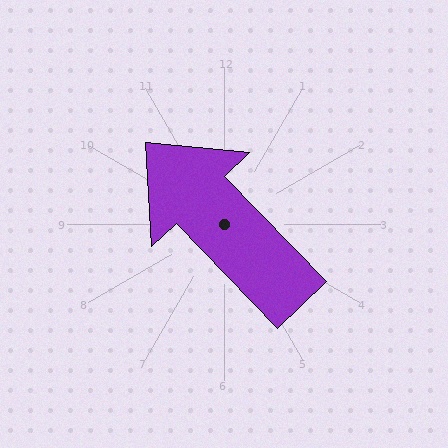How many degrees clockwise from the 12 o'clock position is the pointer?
Approximately 316 degrees.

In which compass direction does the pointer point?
Northwest.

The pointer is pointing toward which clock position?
Roughly 11 o'clock.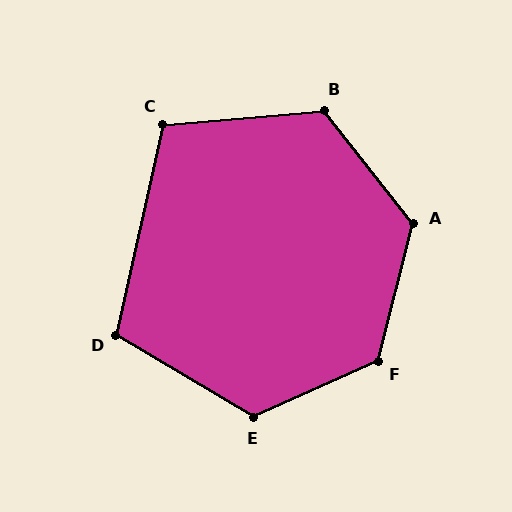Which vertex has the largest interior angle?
F, at approximately 129 degrees.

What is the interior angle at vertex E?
Approximately 125 degrees (obtuse).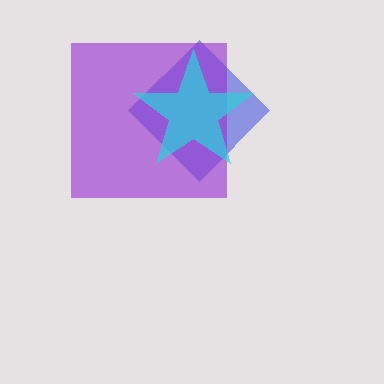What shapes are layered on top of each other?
The layered shapes are: a blue diamond, a purple square, a cyan star.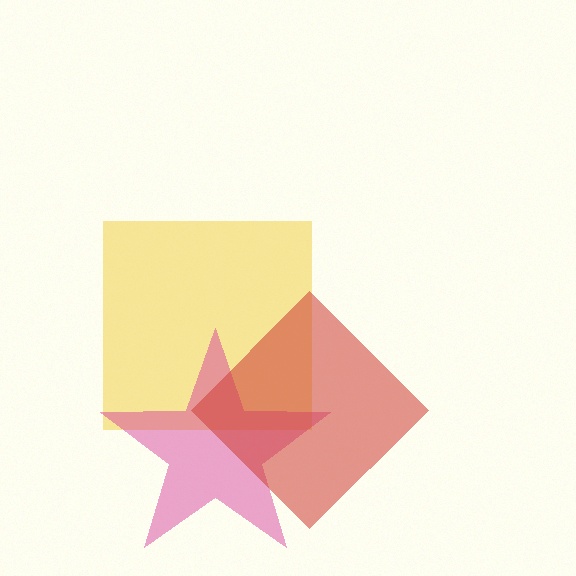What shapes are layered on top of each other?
The layered shapes are: a yellow square, a magenta star, a red diamond.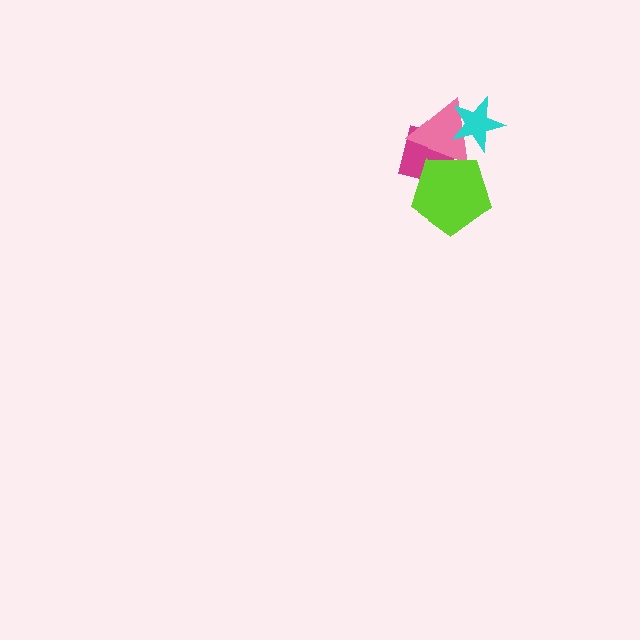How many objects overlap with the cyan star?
1 object overlaps with the cyan star.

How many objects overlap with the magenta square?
2 objects overlap with the magenta square.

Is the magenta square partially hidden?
Yes, it is partially covered by another shape.